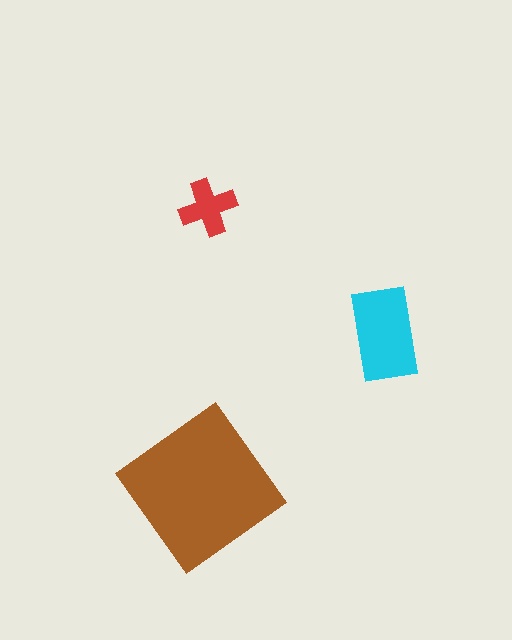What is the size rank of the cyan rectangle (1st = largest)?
2nd.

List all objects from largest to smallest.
The brown diamond, the cyan rectangle, the red cross.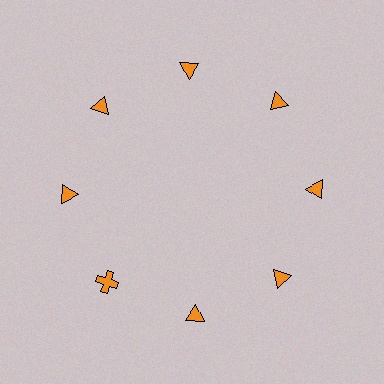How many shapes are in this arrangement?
There are 8 shapes arranged in a ring pattern.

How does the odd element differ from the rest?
It has a different shape: cross instead of triangle.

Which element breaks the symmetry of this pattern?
The orange cross at roughly the 8 o'clock position breaks the symmetry. All other shapes are orange triangles.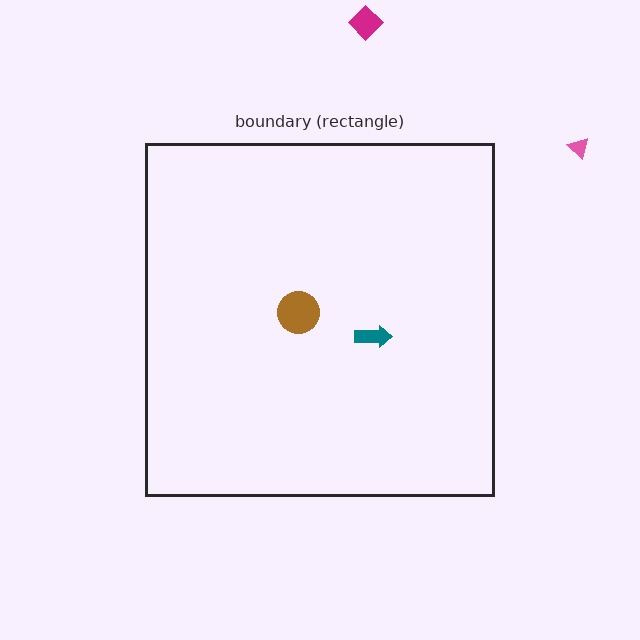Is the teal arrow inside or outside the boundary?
Inside.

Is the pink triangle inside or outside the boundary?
Outside.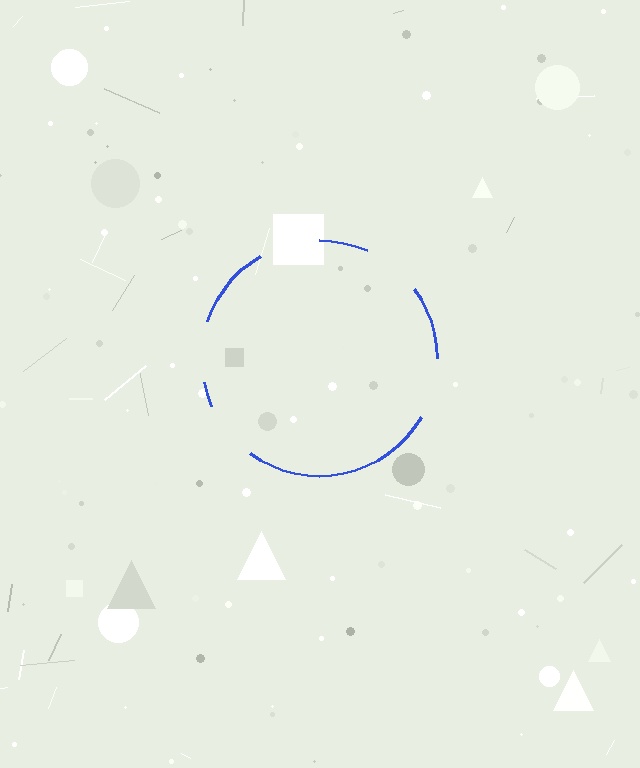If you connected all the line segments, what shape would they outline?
They would outline a circle.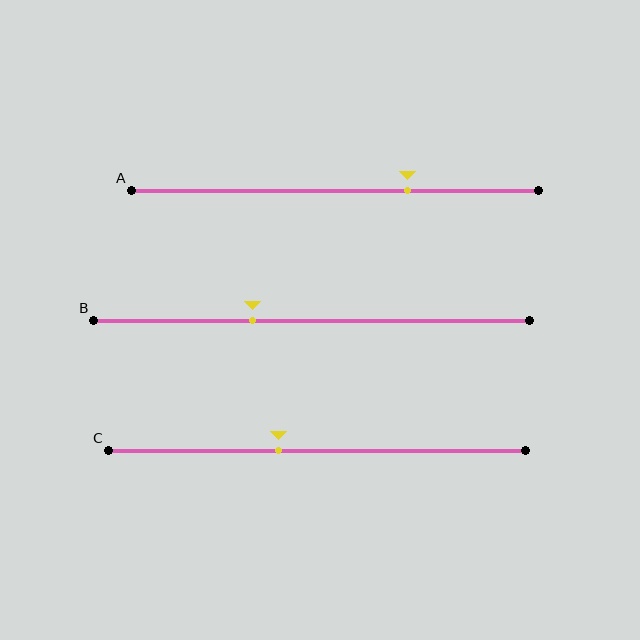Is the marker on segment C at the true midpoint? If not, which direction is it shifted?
No, the marker on segment C is shifted to the left by about 9% of the segment length.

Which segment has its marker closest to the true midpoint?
Segment C has its marker closest to the true midpoint.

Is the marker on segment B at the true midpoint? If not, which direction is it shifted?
No, the marker on segment B is shifted to the left by about 14% of the segment length.